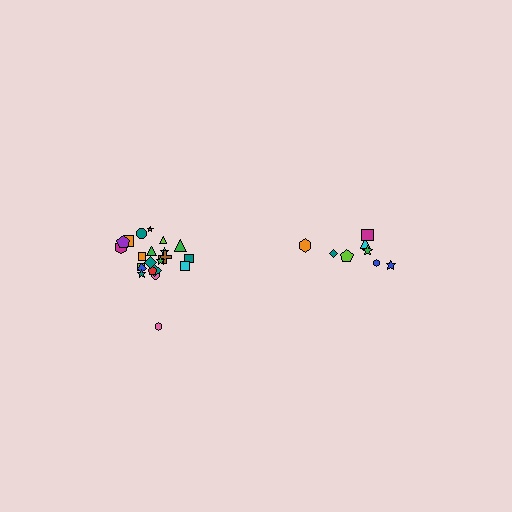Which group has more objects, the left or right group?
The left group.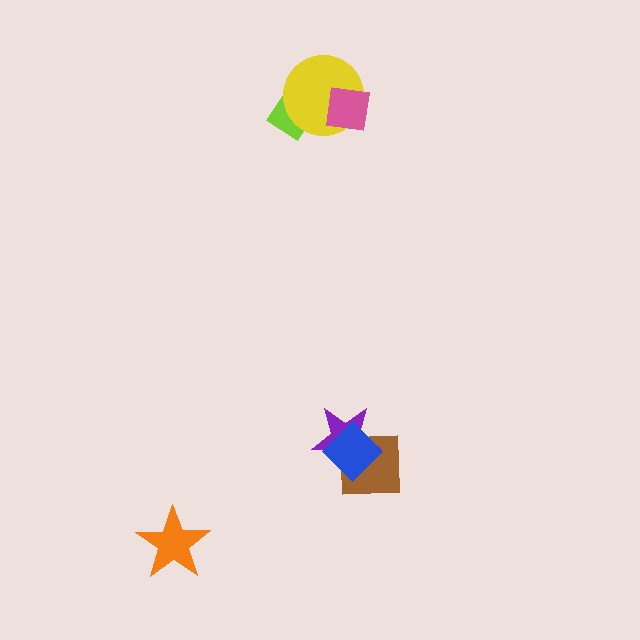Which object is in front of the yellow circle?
The pink square is in front of the yellow circle.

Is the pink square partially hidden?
No, no other shape covers it.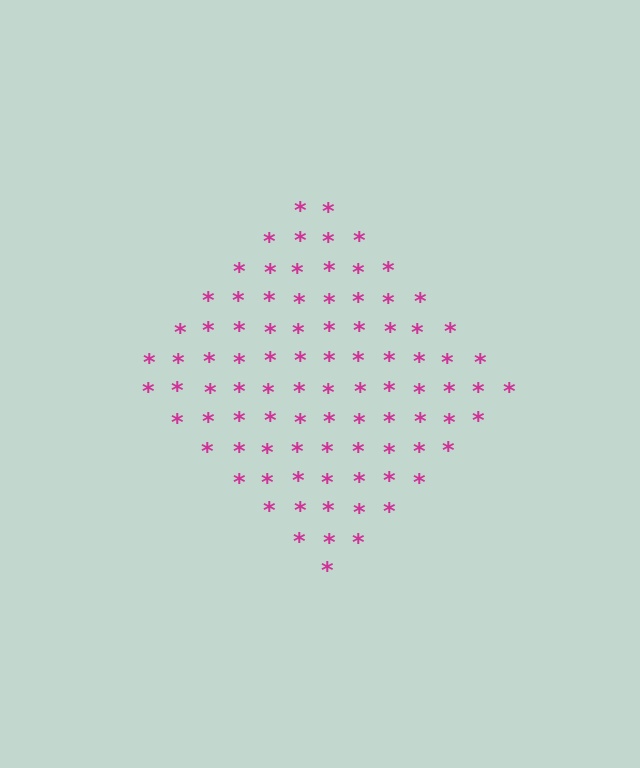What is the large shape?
The large shape is a diamond.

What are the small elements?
The small elements are asterisks.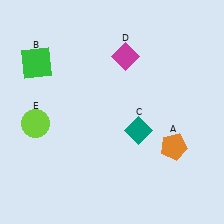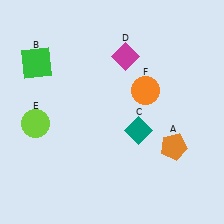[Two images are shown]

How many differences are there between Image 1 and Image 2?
There is 1 difference between the two images.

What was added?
An orange circle (F) was added in Image 2.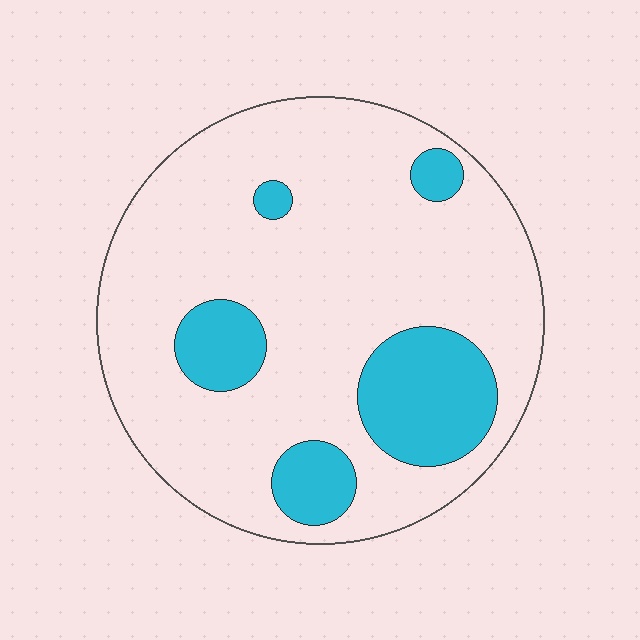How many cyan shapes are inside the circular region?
5.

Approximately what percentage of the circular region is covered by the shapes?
Approximately 20%.